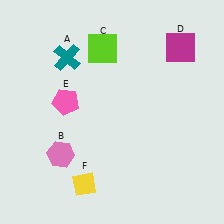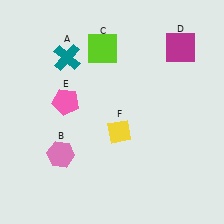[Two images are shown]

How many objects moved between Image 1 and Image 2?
1 object moved between the two images.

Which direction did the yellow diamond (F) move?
The yellow diamond (F) moved up.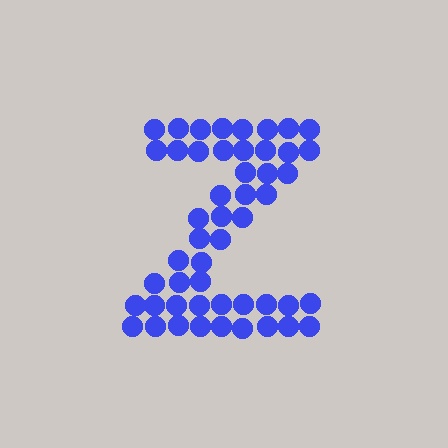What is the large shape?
The large shape is the letter Z.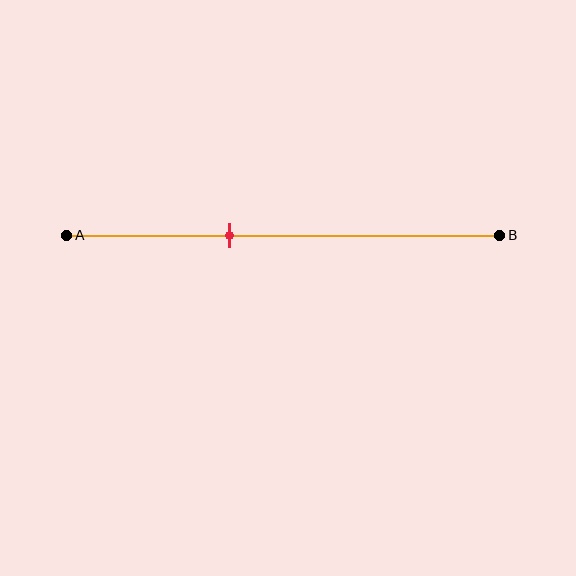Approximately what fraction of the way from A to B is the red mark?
The red mark is approximately 40% of the way from A to B.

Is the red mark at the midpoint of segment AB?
No, the mark is at about 40% from A, not at the 50% midpoint.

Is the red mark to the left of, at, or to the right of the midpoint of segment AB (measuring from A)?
The red mark is to the left of the midpoint of segment AB.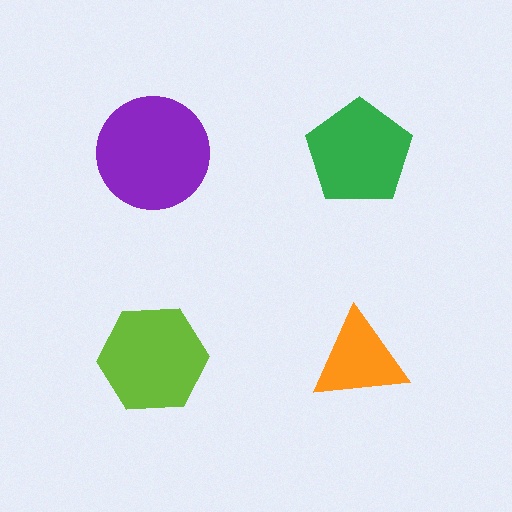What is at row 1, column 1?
A purple circle.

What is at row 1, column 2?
A green pentagon.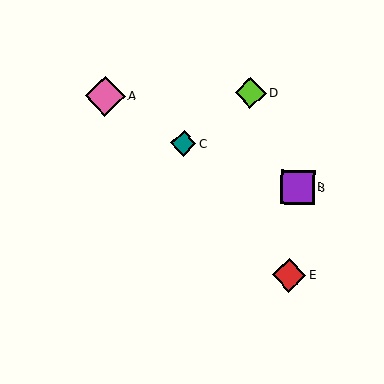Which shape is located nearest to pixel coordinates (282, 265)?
The red diamond (labeled E) at (289, 275) is nearest to that location.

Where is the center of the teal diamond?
The center of the teal diamond is at (183, 143).